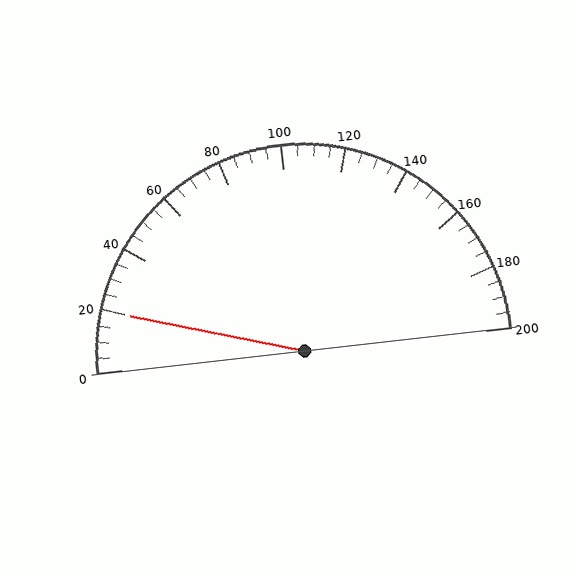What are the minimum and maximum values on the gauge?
The gauge ranges from 0 to 200.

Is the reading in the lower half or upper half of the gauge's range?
The reading is in the lower half of the range (0 to 200).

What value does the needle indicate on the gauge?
The needle indicates approximately 20.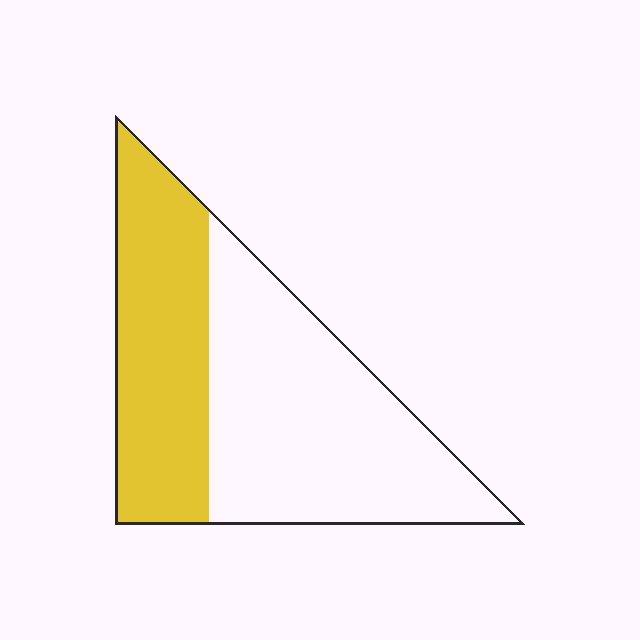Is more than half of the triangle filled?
No.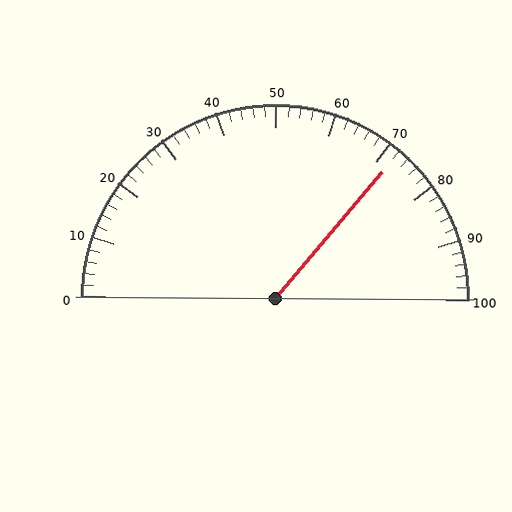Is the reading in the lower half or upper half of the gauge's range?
The reading is in the upper half of the range (0 to 100).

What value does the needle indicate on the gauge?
The needle indicates approximately 72.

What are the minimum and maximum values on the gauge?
The gauge ranges from 0 to 100.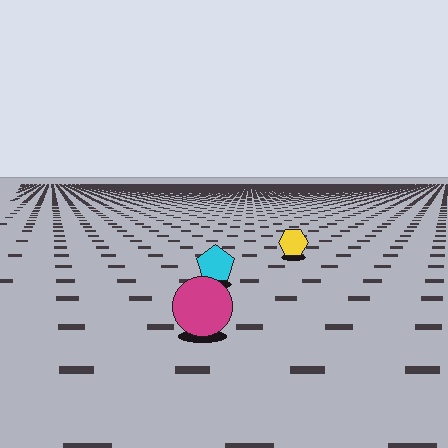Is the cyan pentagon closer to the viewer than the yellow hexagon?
Yes. The cyan pentagon is closer — you can tell from the texture gradient: the ground texture is coarser near it.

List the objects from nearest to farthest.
From nearest to farthest: the magenta circle, the cyan pentagon, the yellow hexagon.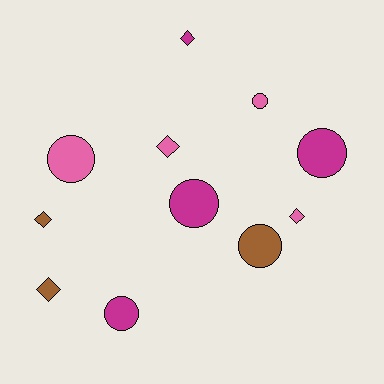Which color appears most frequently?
Pink, with 4 objects.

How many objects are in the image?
There are 11 objects.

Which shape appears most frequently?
Circle, with 6 objects.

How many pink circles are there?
There are 2 pink circles.